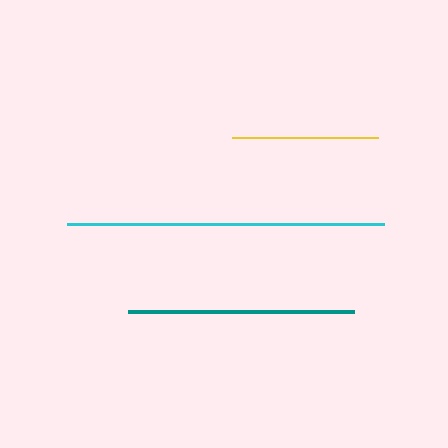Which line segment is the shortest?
The yellow line is the shortest at approximately 146 pixels.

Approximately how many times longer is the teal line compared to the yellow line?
The teal line is approximately 1.6 times the length of the yellow line.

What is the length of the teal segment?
The teal segment is approximately 226 pixels long.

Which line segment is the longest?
The cyan line is the longest at approximately 317 pixels.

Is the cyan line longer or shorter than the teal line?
The cyan line is longer than the teal line.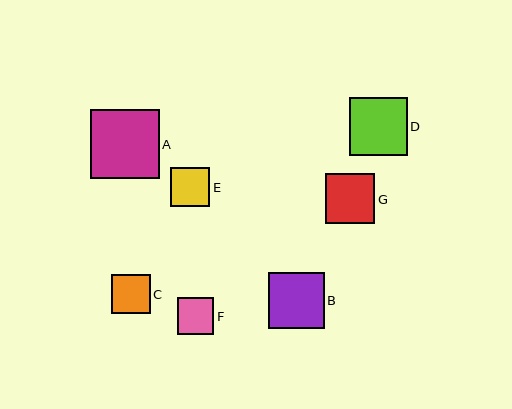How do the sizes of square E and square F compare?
Square E and square F are approximately the same size.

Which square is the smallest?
Square F is the smallest with a size of approximately 37 pixels.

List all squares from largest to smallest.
From largest to smallest: A, D, B, G, E, C, F.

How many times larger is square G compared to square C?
Square G is approximately 1.3 times the size of square C.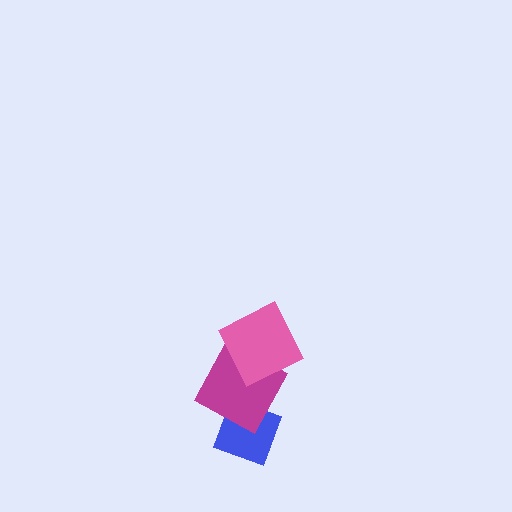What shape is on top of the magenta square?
The pink square is on top of the magenta square.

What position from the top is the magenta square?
The magenta square is 2nd from the top.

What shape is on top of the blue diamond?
The magenta square is on top of the blue diamond.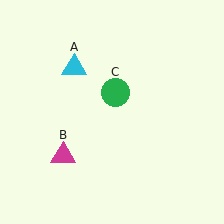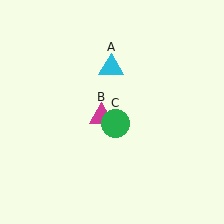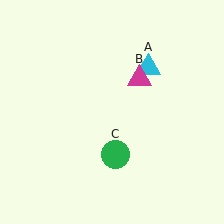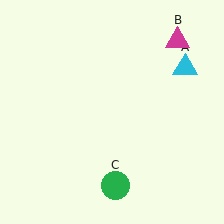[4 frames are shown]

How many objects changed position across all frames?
3 objects changed position: cyan triangle (object A), magenta triangle (object B), green circle (object C).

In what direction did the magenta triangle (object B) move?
The magenta triangle (object B) moved up and to the right.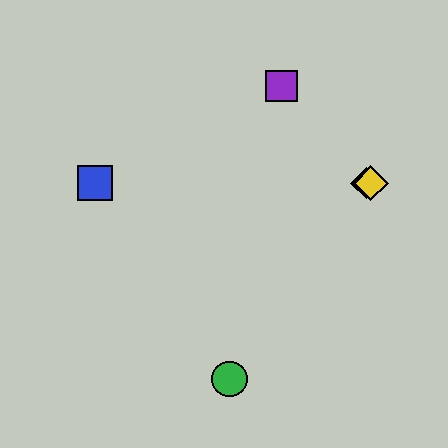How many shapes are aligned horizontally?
3 shapes (the red diamond, the blue square, the yellow diamond) are aligned horizontally.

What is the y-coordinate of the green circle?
The green circle is at y≈379.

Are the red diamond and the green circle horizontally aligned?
No, the red diamond is at y≈183 and the green circle is at y≈379.